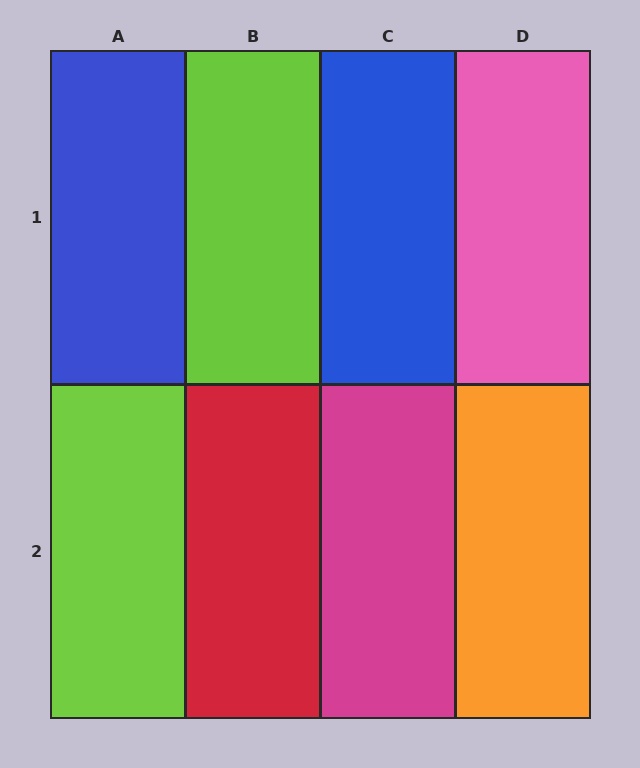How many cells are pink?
1 cell is pink.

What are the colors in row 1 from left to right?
Blue, lime, blue, pink.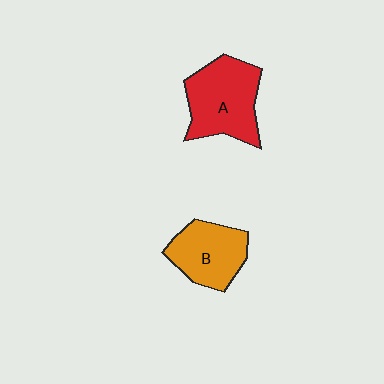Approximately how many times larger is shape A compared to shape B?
Approximately 1.3 times.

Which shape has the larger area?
Shape A (red).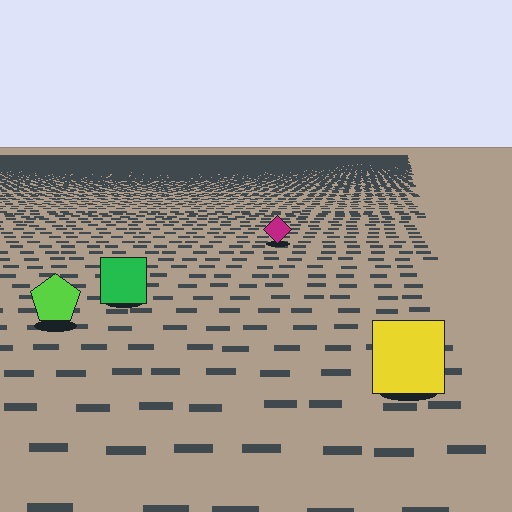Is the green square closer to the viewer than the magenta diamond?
Yes. The green square is closer — you can tell from the texture gradient: the ground texture is coarser near it.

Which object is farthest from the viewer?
The magenta diamond is farthest from the viewer. It appears smaller and the ground texture around it is denser.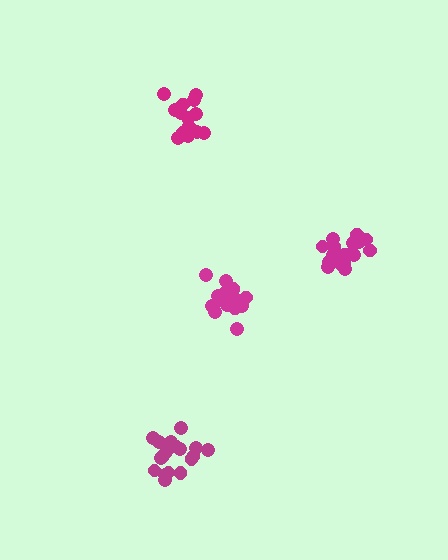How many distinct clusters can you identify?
There are 4 distinct clusters.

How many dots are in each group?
Group 1: 18 dots, Group 2: 16 dots, Group 3: 16 dots, Group 4: 19 dots (69 total).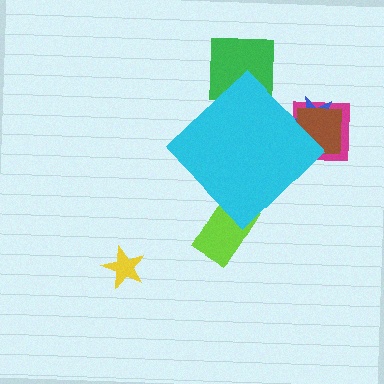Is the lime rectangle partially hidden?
Yes, the lime rectangle is partially hidden behind the cyan diamond.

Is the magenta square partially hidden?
Yes, the magenta square is partially hidden behind the cyan diamond.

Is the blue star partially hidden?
Yes, the blue star is partially hidden behind the cyan diamond.